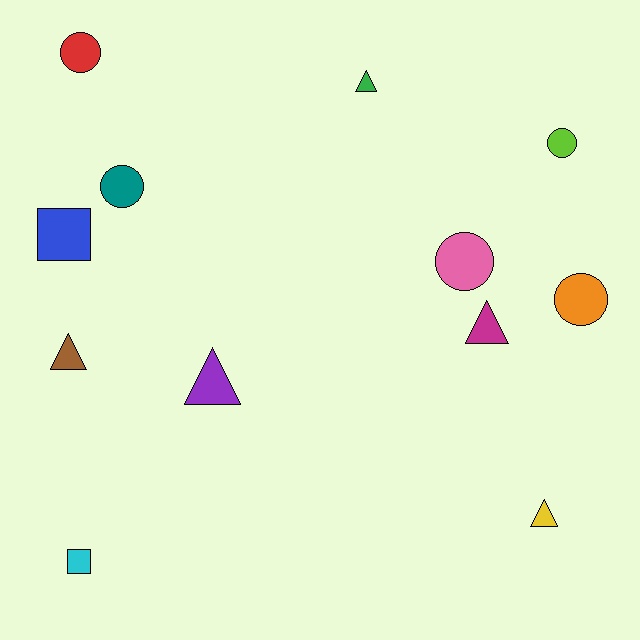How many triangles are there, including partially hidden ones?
There are 5 triangles.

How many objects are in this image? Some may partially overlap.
There are 12 objects.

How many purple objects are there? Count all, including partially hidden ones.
There is 1 purple object.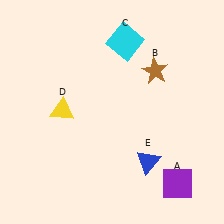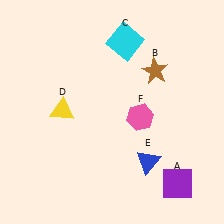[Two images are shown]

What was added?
A pink hexagon (F) was added in Image 2.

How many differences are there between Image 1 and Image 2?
There is 1 difference between the two images.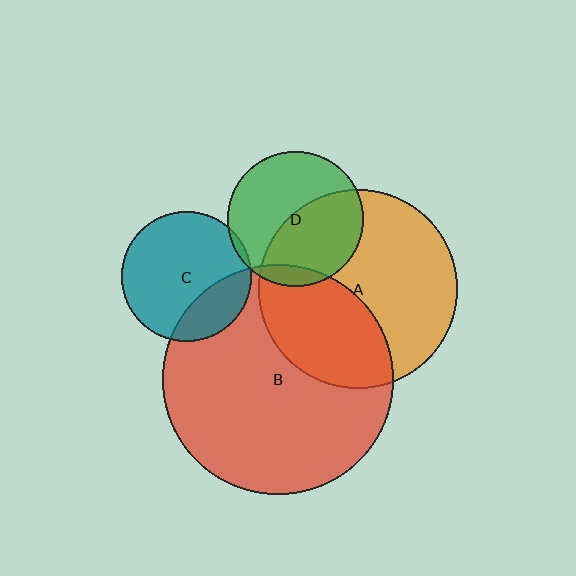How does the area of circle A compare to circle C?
Approximately 2.3 times.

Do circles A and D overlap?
Yes.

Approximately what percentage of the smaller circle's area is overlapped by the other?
Approximately 45%.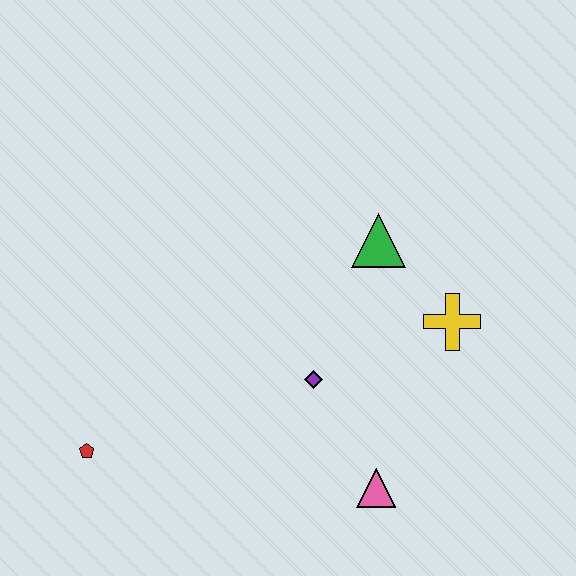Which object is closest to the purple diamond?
The pink triangle is closest to the purple diamond.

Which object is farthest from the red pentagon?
The yellow cross is farthest from the red pentagon.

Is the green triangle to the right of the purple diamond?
Yes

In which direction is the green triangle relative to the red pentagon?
The green triangle is to the right of the red pentagon.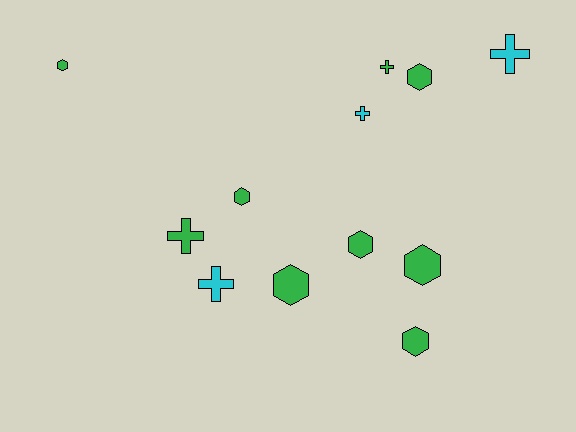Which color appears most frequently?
Green, with 9 objects.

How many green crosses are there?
There are 2 green crosses.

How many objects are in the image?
There are 12 objects.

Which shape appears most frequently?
Hexagon, with 7 objects.